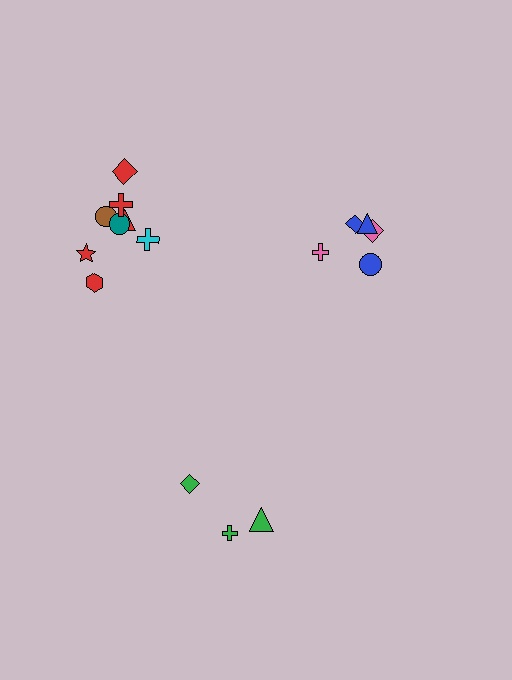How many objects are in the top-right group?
There are 5 objects.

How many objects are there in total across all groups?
There are 16 objects.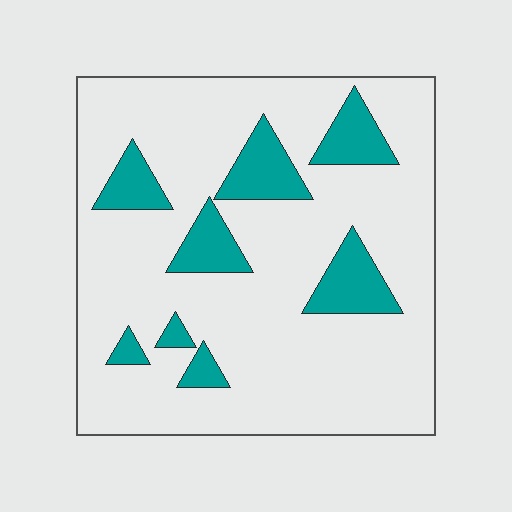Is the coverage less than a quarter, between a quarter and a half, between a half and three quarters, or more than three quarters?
Less than a quarter.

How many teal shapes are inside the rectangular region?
8.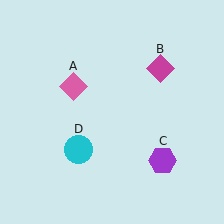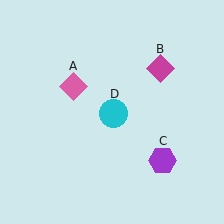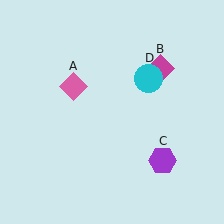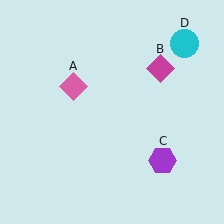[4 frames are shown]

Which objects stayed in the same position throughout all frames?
Pink diamond (object A) and magenta diamond (object B) and purple hexagon (object C) remained stationary.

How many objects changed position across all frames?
1 object changed position: cyan circle (object D).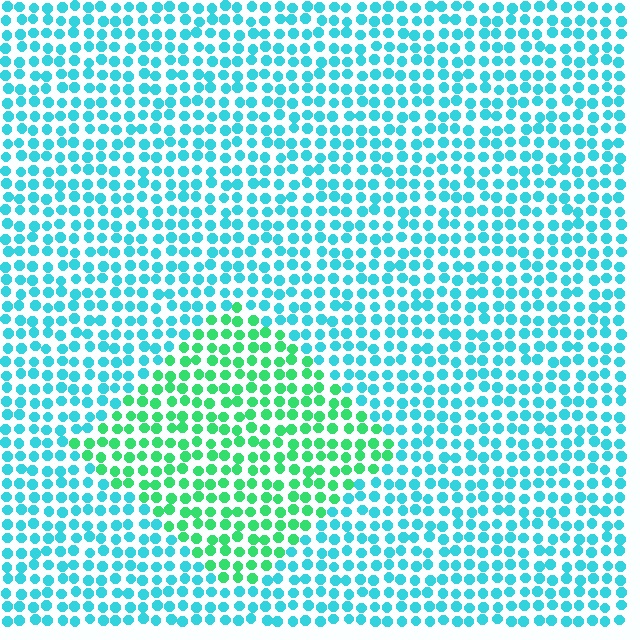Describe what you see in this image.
The image is filled with small cyan elements in a uniform arrangement. A diamond-shaped region is visible where the elements are tinted to a slightly different hue, forming a subtle color boundary.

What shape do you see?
I see a diamond.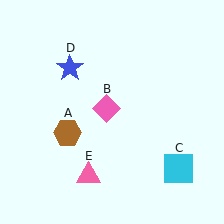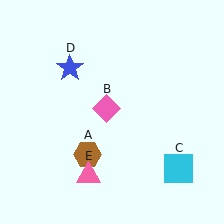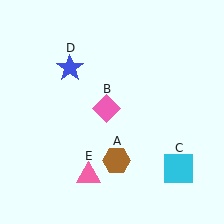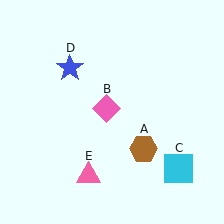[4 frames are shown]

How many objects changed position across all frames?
1 object changed position: brown hexagon (object A).